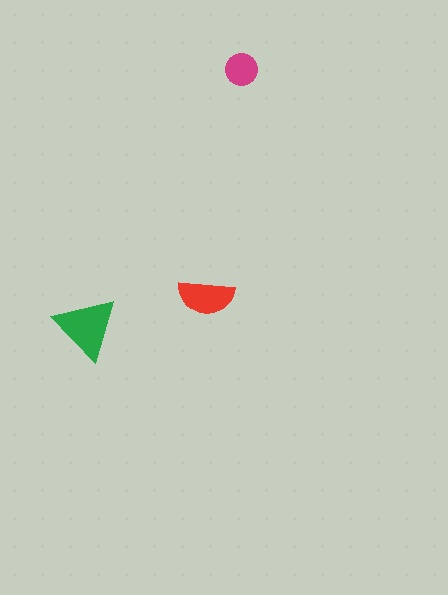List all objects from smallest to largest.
The magenta circle, the red semicircle, the green triangle.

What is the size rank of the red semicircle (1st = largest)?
2nd.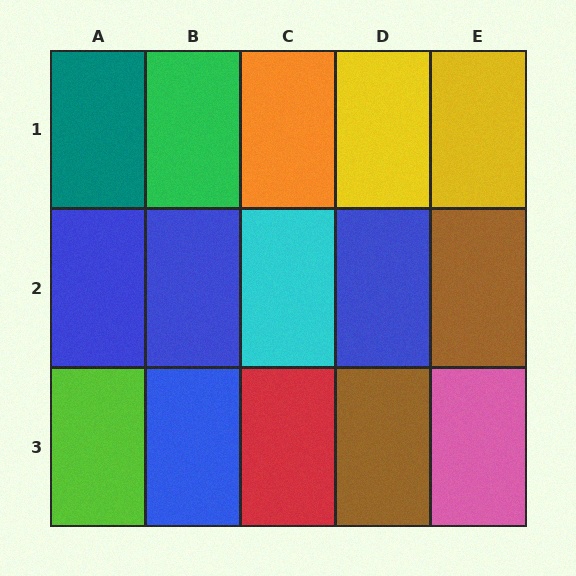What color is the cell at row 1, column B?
Green.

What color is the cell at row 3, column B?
Blue.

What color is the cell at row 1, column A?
Teal.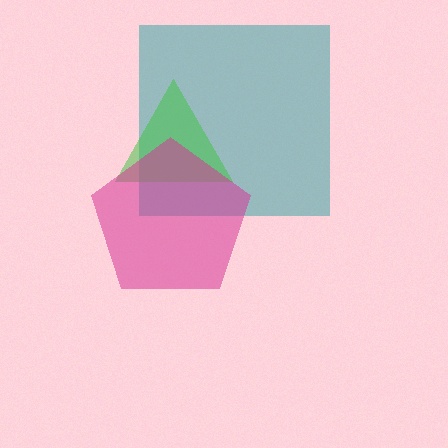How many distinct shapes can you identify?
There are 3 distinct shapes: a teal square, a green triangle, a magenta pentagon.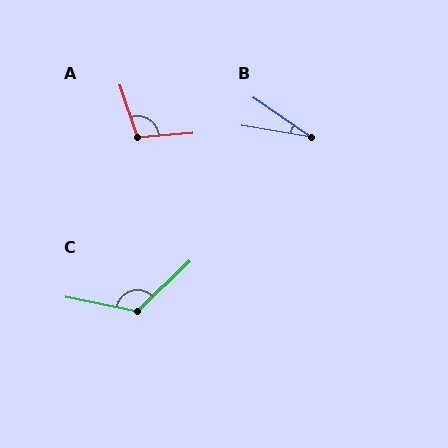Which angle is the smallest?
B, at approximately 25 degrees.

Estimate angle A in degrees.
Approximately 104 degrees.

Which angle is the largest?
C, at approximately 124 degrees.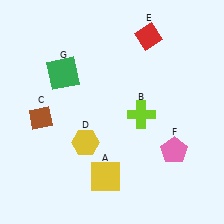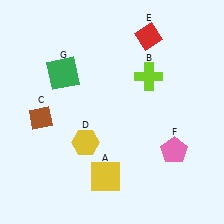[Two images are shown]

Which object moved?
The lime cross (B) moved up.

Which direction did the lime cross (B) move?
The lime cross (B) moved up.